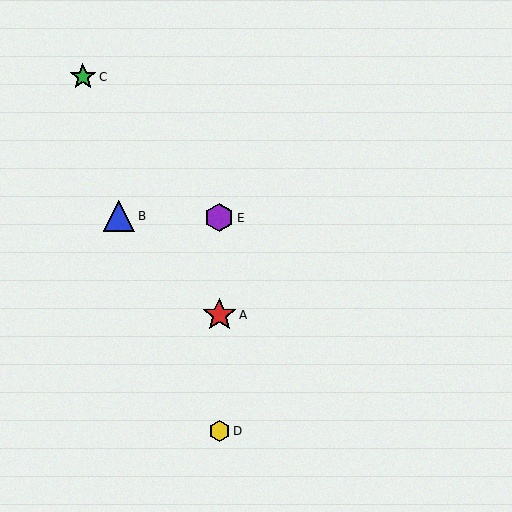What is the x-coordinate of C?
Object C is at x≈83.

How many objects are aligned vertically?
3 objects (A, D, E) are aligned vertically.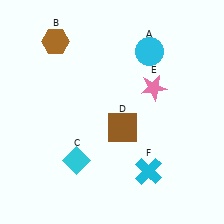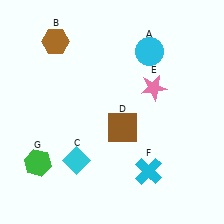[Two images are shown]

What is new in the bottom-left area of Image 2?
A green hexagon (G) was added in the bottom-left area of Image 2.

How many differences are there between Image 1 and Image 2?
There is 1 difference between the two images.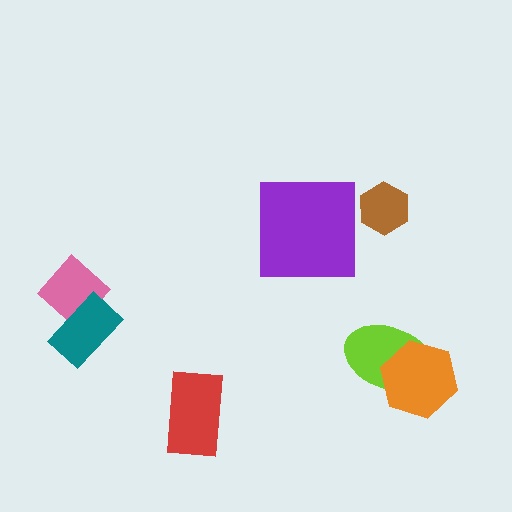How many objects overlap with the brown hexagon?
0 objects overlap with the brown hexagon.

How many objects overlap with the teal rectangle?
1 object overlaps with the teal rectangle.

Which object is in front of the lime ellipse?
The orange hexagon is in front of the lime ellipse.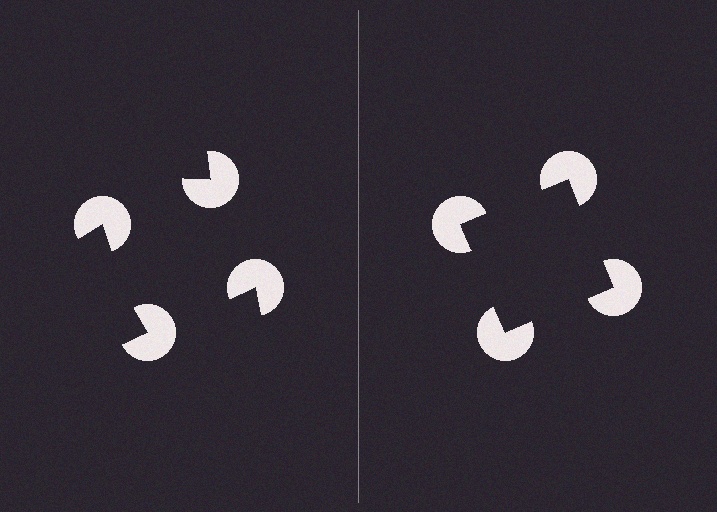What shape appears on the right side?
An illusory square.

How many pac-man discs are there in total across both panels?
8 — 4 on each side.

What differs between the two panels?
The pac-man discs are positioned identically on both sides; only the wedge orientations differ. On the right they align to a square; on the left they are misaligned.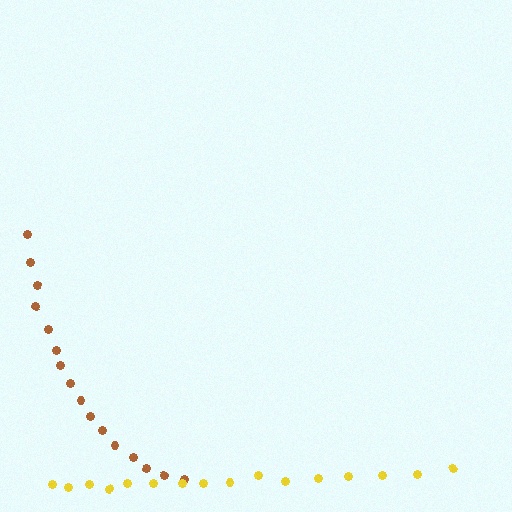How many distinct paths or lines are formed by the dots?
There are 2 distinct paths.